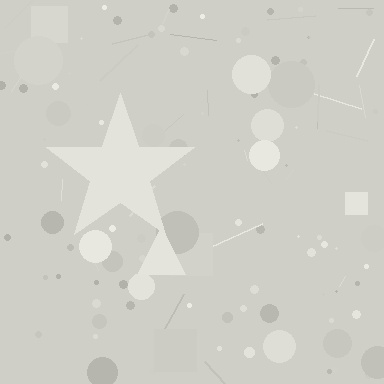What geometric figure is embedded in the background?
A star is embedded in the background.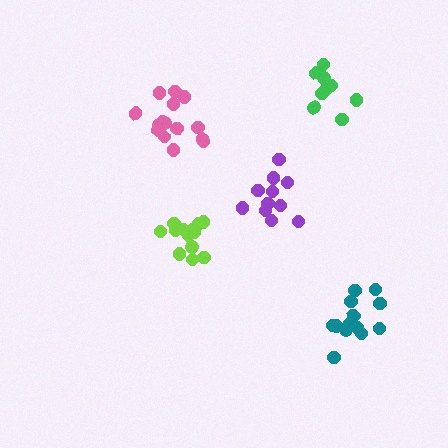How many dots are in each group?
Group 1: 11 dots, Group 2: 13 dots, Group 3: 13 dots, Group 4: 15 dots, Group 5: 11 dots (63 total).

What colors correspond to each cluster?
The clusters are colored: green, lime, teal, pink, purple.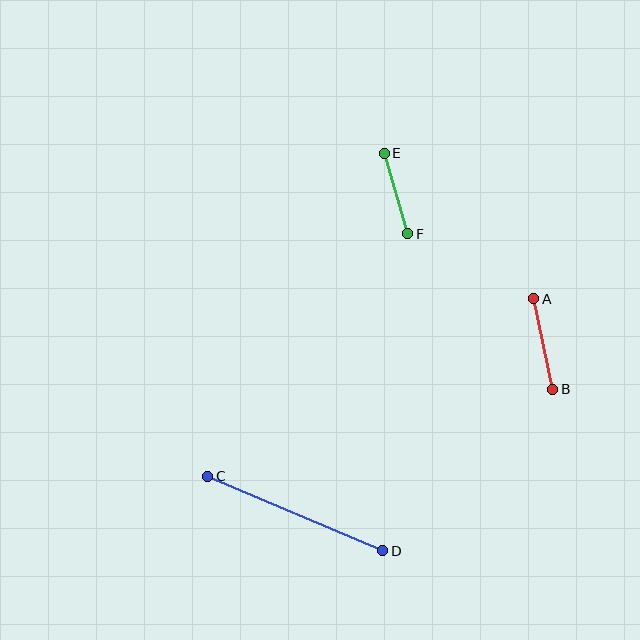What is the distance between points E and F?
The distance is approximately 84 pixels.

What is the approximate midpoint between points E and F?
The midpoint is at approximately (396, 193) pixels.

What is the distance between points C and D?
The distance is approximately 190 pixels.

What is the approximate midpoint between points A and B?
The midpoint is at approximately (543, 344) pixels.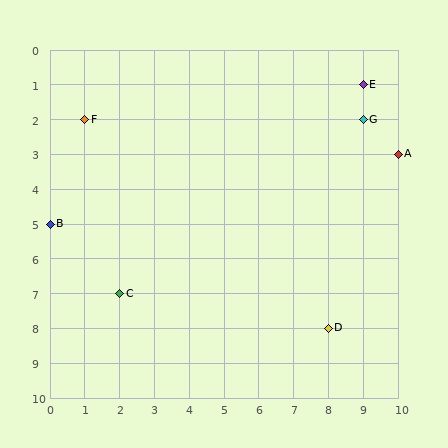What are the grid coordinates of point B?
Point B is at grid coordinates (0, 5).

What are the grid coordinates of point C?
Point C is at grid coordinates (2, 7).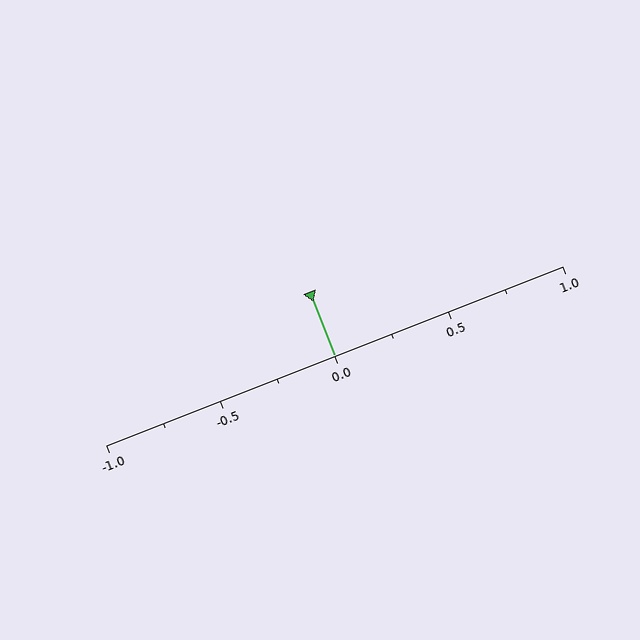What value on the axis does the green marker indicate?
The marker indicates approximately 0.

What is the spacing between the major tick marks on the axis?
The major ticks are spaced 0.5 apart.